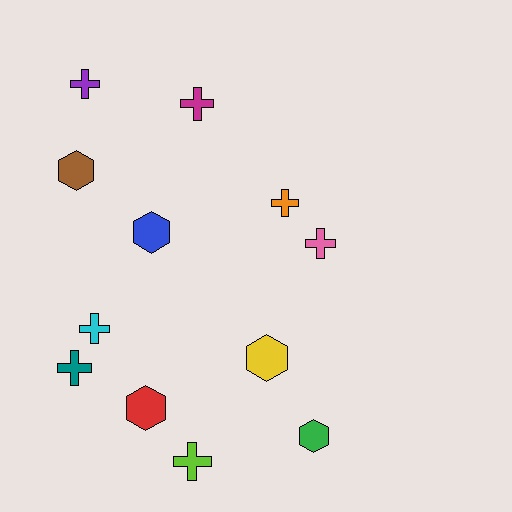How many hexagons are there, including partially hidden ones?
There are 5 hexagons.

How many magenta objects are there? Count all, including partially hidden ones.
There is 1 magenta object.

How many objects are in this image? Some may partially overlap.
There are 12 objects.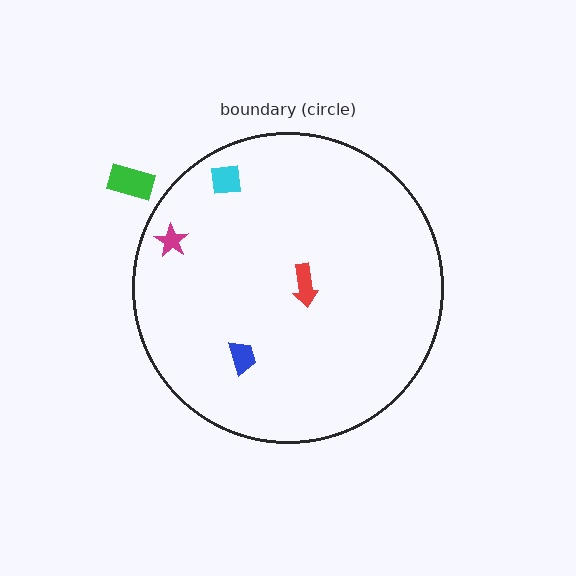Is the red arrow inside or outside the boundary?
Inside.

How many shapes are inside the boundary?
4 inside, 1 outside.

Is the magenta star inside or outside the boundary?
Inside.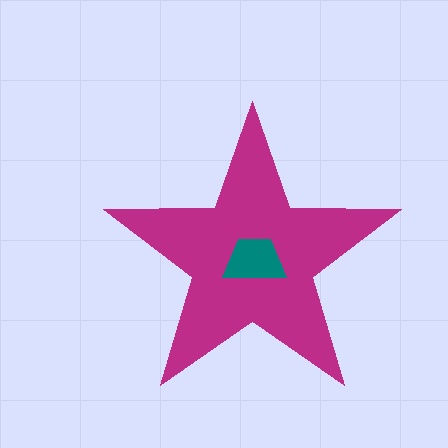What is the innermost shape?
The teal trapezoid.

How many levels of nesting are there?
2.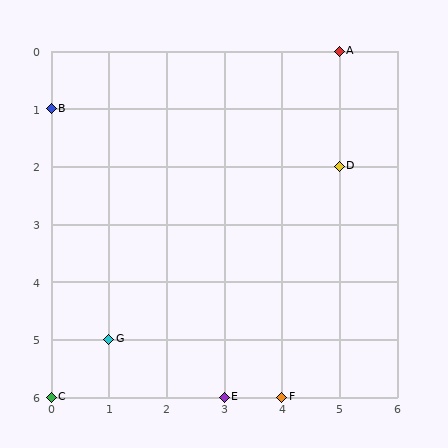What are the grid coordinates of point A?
Point A is at grid coordinates (5, 0).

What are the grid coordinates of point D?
Point D is at grid coordinates (5, 2).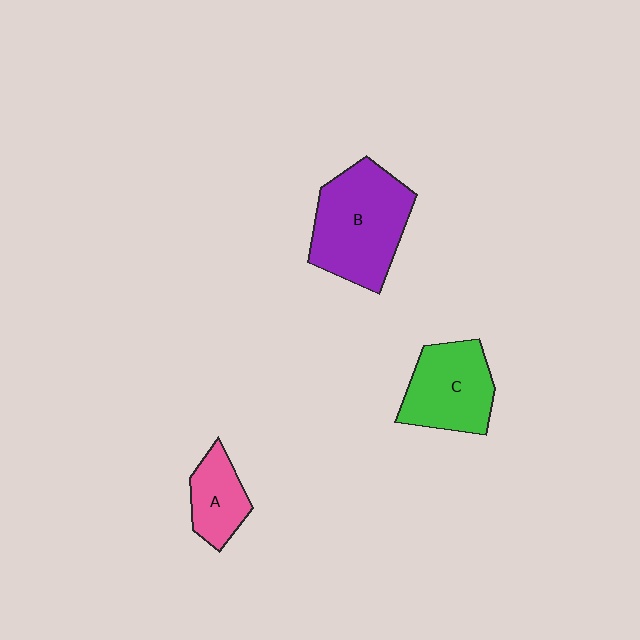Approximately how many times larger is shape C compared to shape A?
Approximately 1.6 times.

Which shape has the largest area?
Shape B (purple).